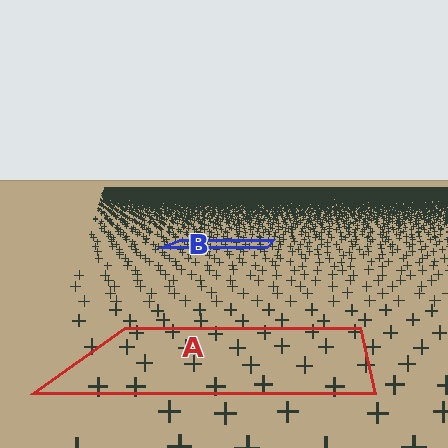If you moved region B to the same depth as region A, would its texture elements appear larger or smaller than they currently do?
They would appear larger. At a closer depth, the same texture elements are projected at a bigger on-screen size.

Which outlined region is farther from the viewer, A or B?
Region B is farther from the viewer — the texture elements inside it appear smaller and more densely packed.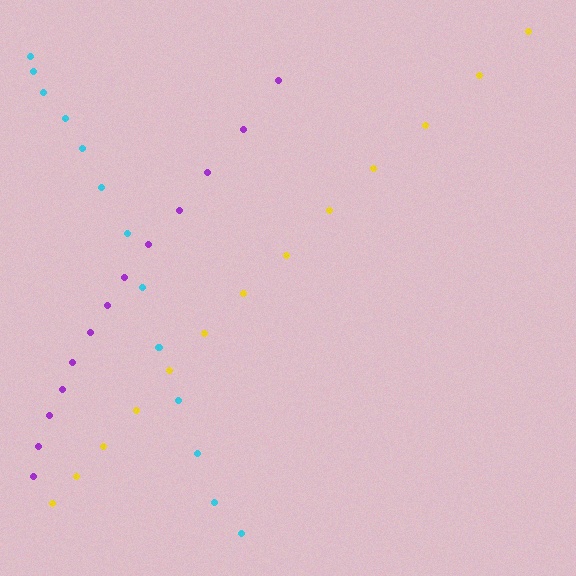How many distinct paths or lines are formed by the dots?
There are 3 distinct paths.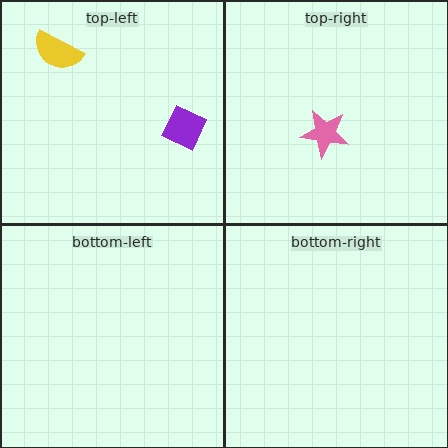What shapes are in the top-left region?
The yellow semicircle, the purple diamond.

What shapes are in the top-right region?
The pink star.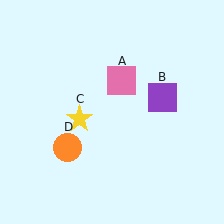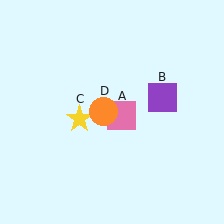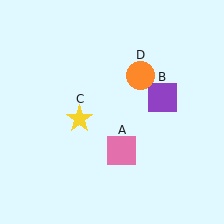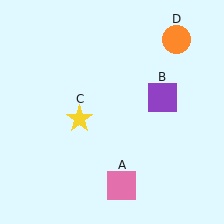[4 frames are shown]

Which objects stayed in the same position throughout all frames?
Purple square (object B) and yellow star (object C) remained stationary.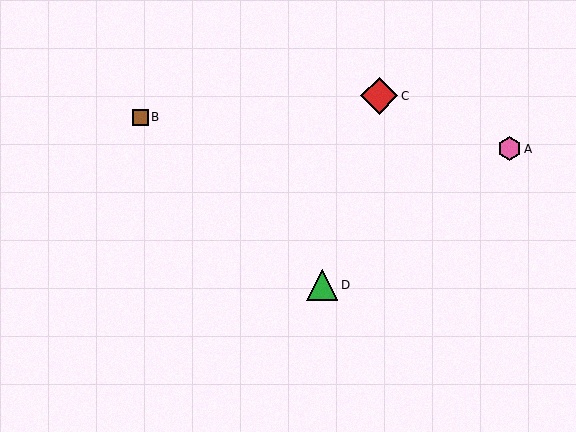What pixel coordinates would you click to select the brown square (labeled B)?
Click at (140, 117) to select the brown square B.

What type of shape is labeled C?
Shape C is a red diamond.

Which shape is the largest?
The red diamond (labeled C) is the largest.